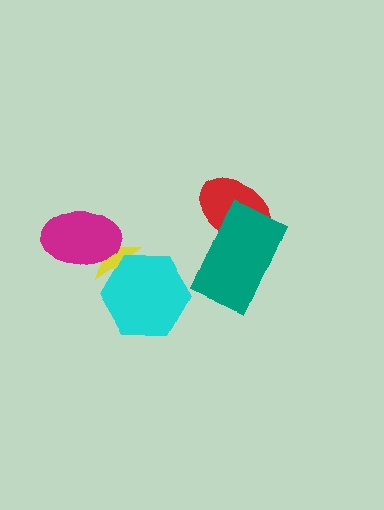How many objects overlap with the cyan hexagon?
1 object overlaps with the cyan hexagon.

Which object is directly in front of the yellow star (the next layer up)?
The cyan hexagon is directly in front of the yellow star.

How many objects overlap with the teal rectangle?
1 object overlaps with the teal rectangle.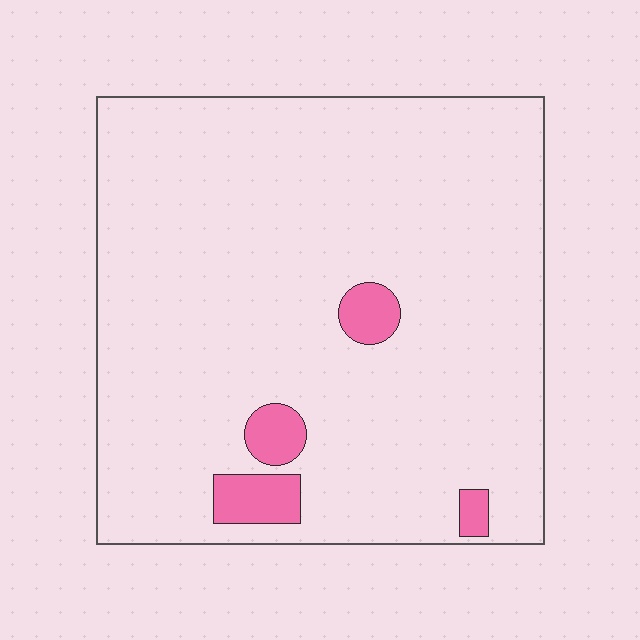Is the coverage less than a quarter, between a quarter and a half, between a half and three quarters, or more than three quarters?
Less than a quarter.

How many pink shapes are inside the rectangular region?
4.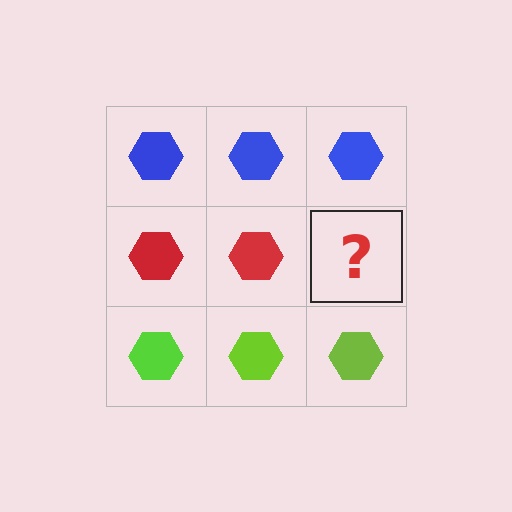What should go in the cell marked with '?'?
The missing cell should contain a red hexagon.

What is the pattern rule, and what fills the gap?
The rule is that each row has a consistent color. The gap should be filled with a red hexagon.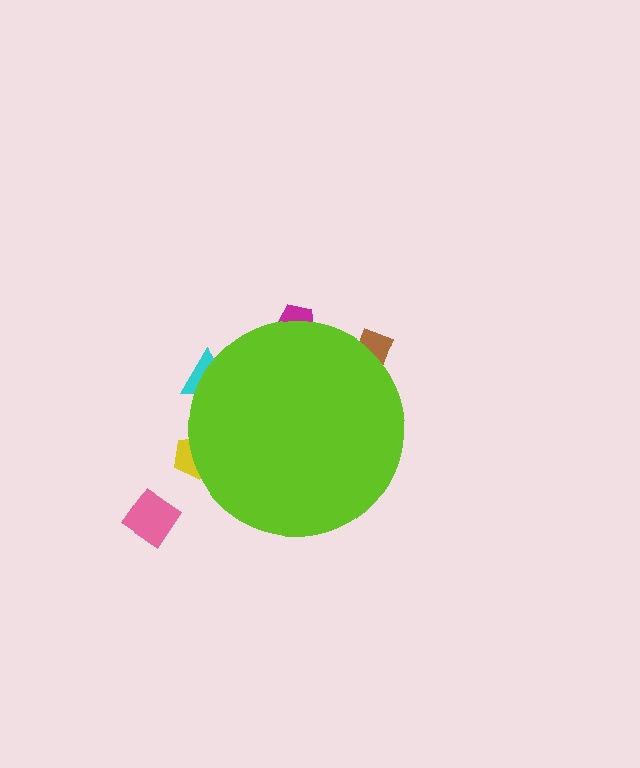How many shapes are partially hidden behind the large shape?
4 shapes are partially hidden.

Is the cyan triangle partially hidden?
Yes, the cyan triangle is partially hidden behind the lime circle.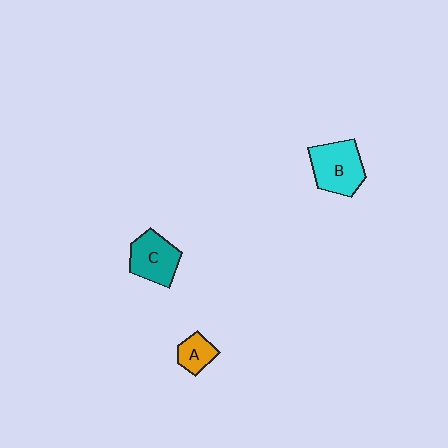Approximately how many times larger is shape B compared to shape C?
Approximately 1.2 times.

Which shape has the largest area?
Shape B (cyan).